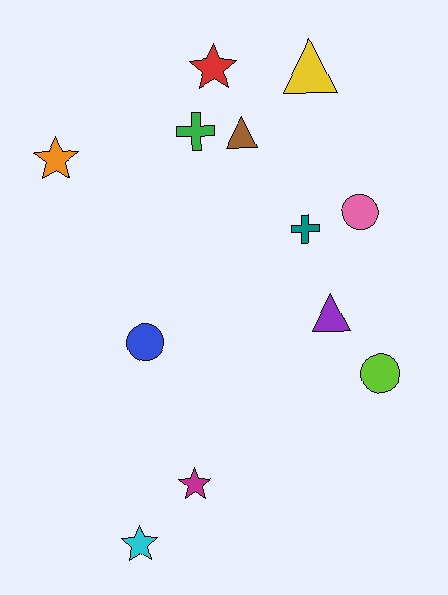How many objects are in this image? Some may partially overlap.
There are 12 objects.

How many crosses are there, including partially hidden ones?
There are 2 crosses.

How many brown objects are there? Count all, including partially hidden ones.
There is 1 brown object.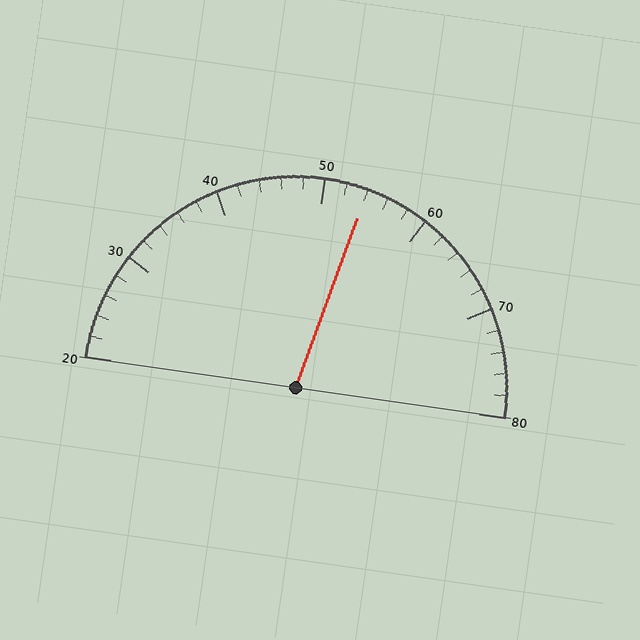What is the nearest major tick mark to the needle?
The nearest major tick mark is 50.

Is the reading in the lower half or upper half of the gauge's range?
The reading is in the upper half of the range (20 to 80).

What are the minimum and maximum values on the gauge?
The gauge ranges from 20 to 80.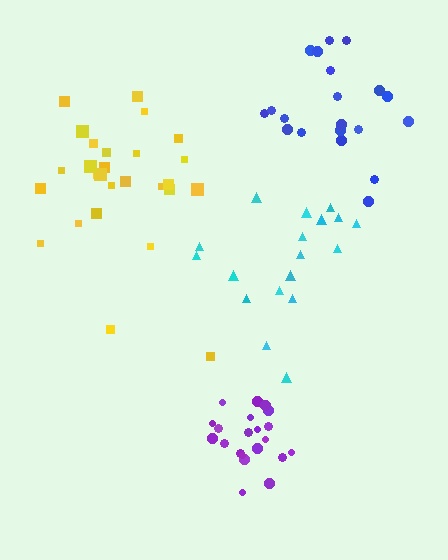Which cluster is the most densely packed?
Purple.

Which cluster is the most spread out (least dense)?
Cyan.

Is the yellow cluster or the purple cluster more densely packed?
Purple.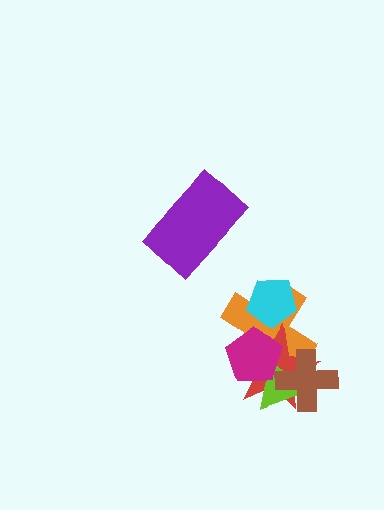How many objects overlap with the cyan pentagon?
1 object overlaps with the cyan pentagon.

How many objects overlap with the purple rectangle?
0 objects overlap with the purple rectangle.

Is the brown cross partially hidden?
No, no other shape covers it.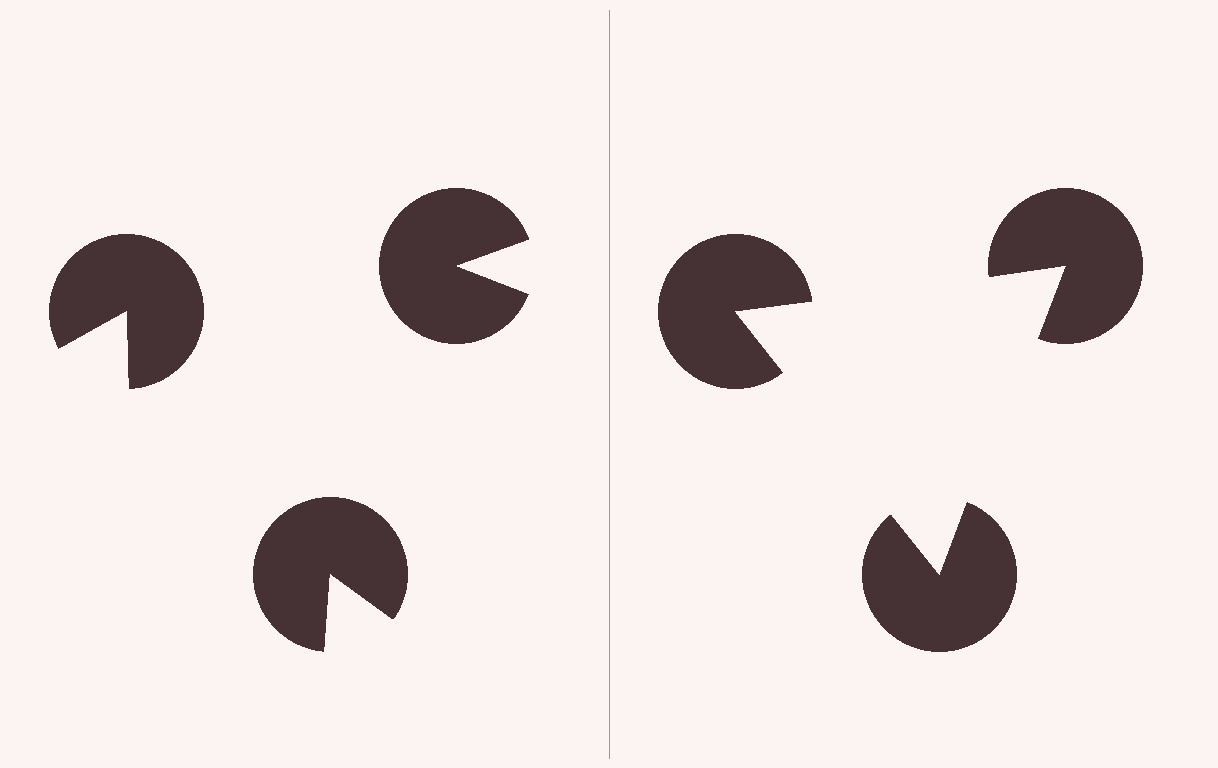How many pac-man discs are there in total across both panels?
6 — 3 on each side.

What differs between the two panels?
The pac-man discs are positioned identically on both sides; only the wedge orientations differ. On the right they align to a triangle; on the left they are misaligned.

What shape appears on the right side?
An illusory triangle.